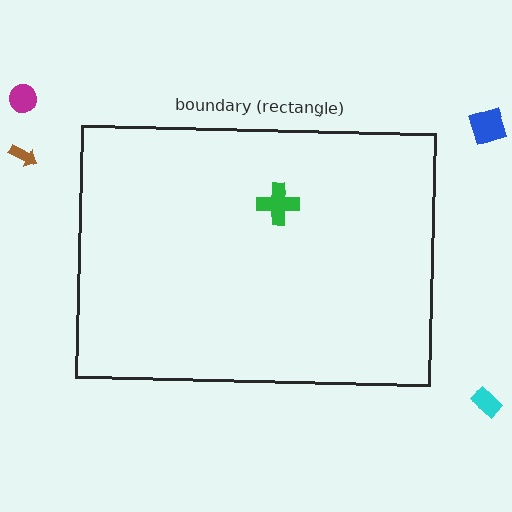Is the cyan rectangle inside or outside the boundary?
Outside.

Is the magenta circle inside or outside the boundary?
Outside.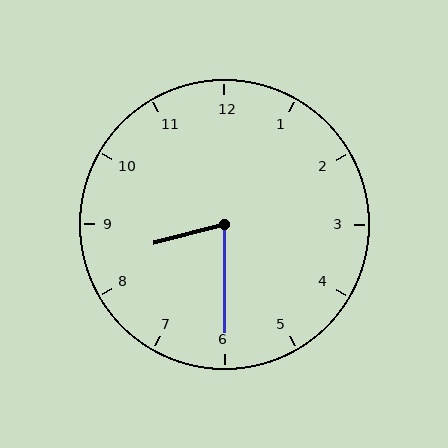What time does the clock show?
8:30.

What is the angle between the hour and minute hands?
Approximately 75 degrees.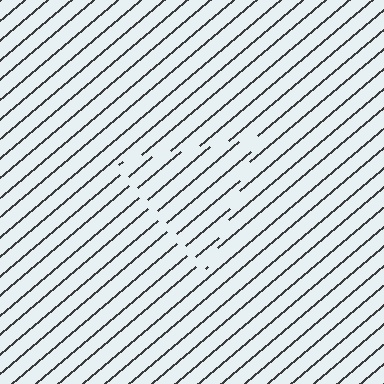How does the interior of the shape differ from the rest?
The interior of the shape contains the same grating, shifted by half a period — the contour is defined by the phase discontinuity where line-ends from the inner and outer gratings abut.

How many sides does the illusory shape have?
3 sides — the line-ends trace a triangle.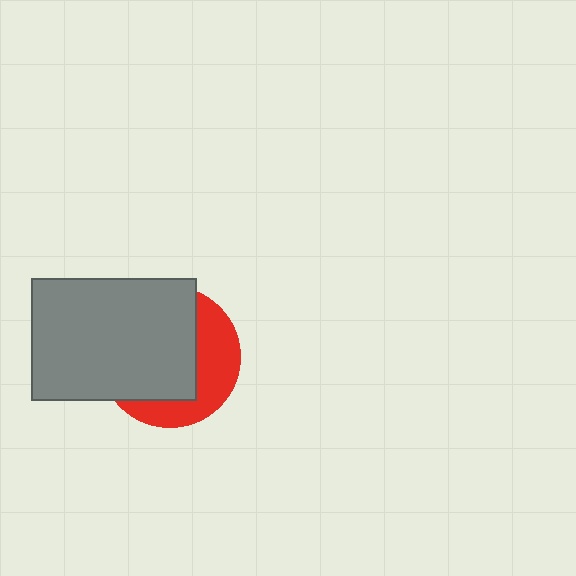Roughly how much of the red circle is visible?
A small part of it is visible (roughly 37%).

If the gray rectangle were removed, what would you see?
You would see the complete red circle.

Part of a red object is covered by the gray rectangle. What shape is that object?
It is a circle.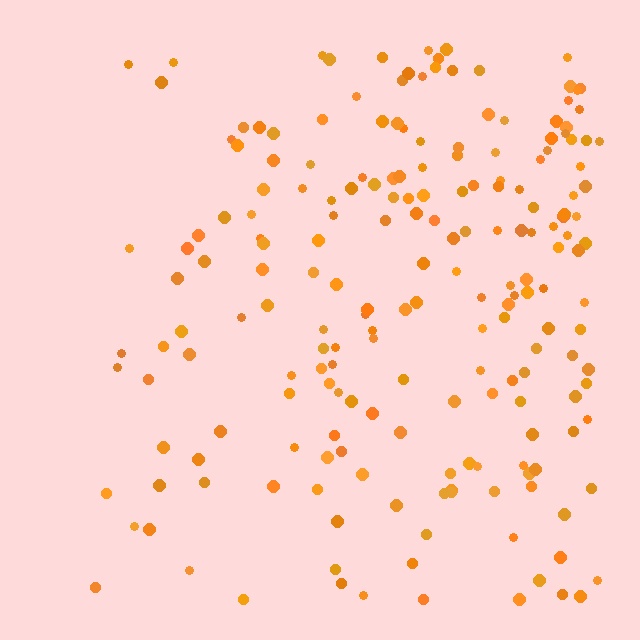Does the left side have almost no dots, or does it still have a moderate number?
Still a moderate number, just noticeably fewer than the right.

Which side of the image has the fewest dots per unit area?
The left.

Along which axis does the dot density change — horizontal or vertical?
Horizontal.